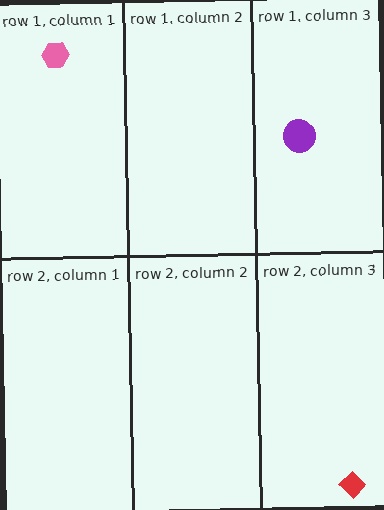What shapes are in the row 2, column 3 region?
The red diamond.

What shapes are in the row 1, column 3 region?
The purple circle.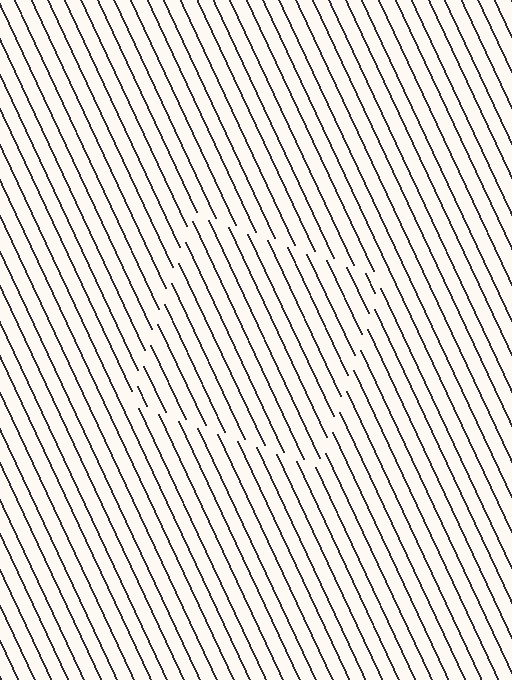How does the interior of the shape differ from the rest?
The interior of the shape contains the same grating, shifted by half a period — the contour is defined by the phase discontinuity where line-ends from the inner and outer gratings abut.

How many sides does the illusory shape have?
4 sides — the line-ends trace a square.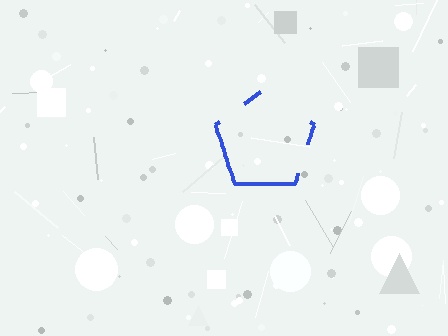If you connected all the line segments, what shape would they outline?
They would outline a pentagon.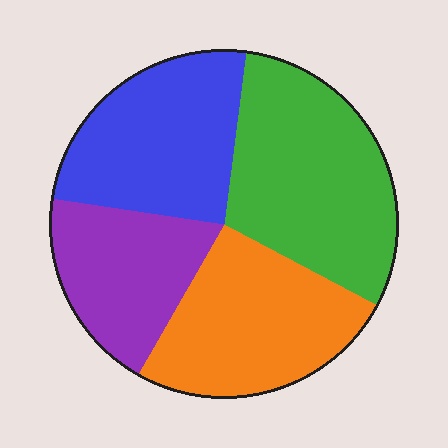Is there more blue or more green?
Green.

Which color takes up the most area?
Green, at roughly 30%.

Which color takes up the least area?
Purple, at roughly 20%.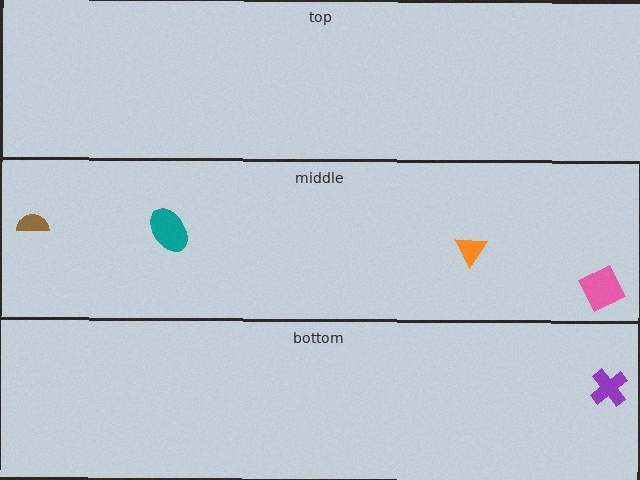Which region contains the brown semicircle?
The middle region.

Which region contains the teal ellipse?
The middle region.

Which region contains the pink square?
The middle region.